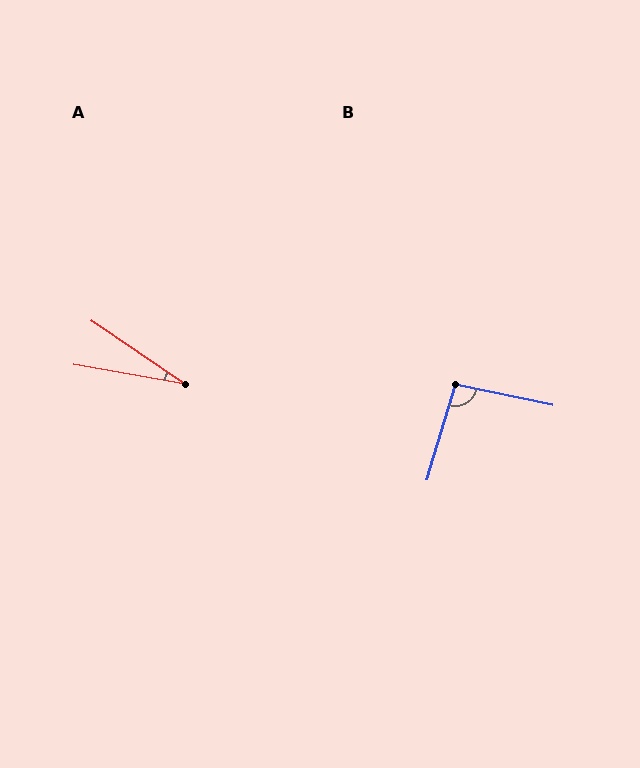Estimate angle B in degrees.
Approximately 94 degrees.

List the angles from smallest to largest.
A (25°), B (94°).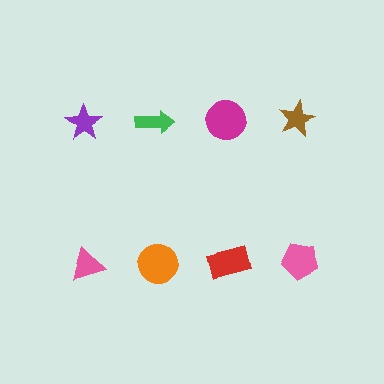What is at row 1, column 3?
A magenta circle.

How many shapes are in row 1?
4 shapes.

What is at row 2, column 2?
An orange circle.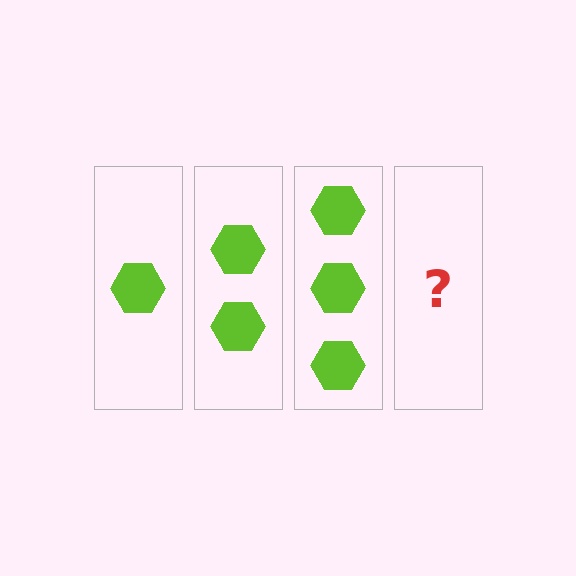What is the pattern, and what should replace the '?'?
The pattern is that each step adds one more hexagon. The '?' should be 4 hexagons.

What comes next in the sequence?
The next element should be 4 hexagons.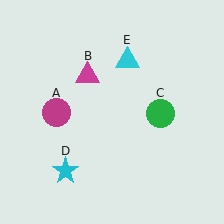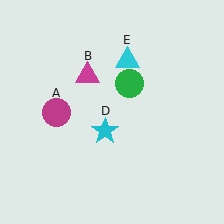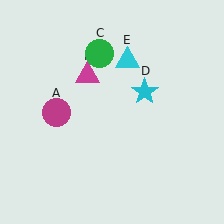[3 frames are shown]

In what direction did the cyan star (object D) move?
The cyan star (object D) moved up and to the right.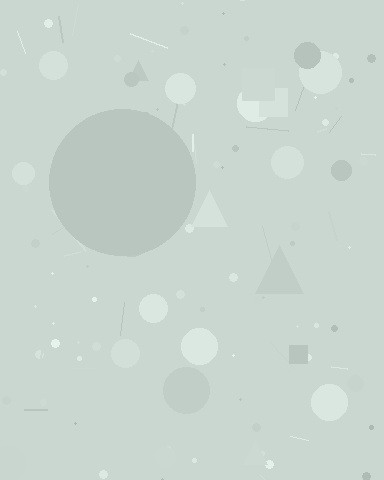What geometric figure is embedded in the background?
A circle is embedded in the background.